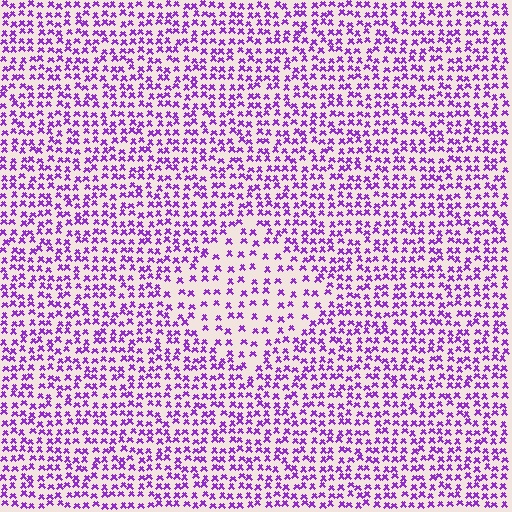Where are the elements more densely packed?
The elements are more densely packed outside the diamond boundary.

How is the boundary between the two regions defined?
The boundary is defined by a change in element density (approximately 1.9x ratio). All elements are the same color, size, and shape.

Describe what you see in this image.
The image contains small purple elements arranged at two different densities. A diamond-shaped region is visible where the elements are less densely packed than the surrounding area.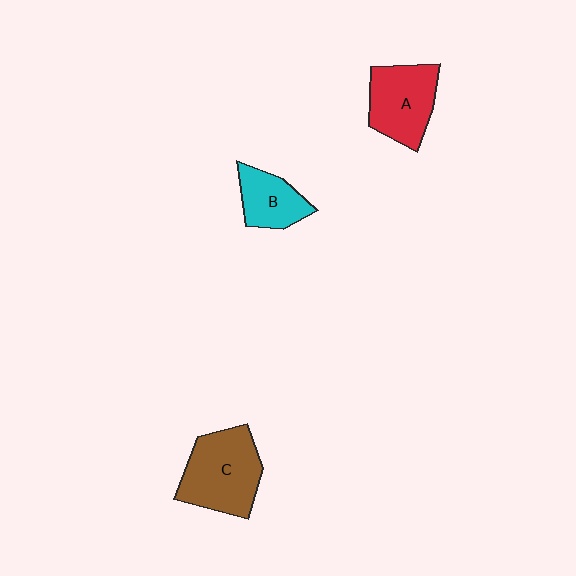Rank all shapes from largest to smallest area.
From largest to smallest: C (brown), A (red), B (cyan).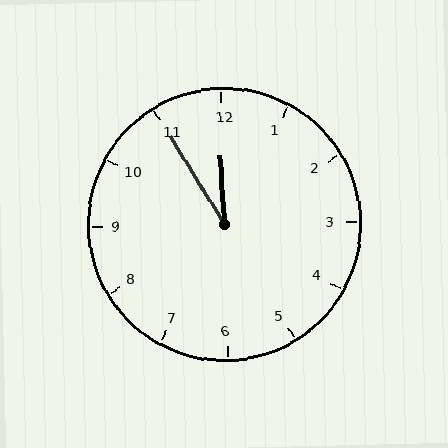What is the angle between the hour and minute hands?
Approximately 28 degrees.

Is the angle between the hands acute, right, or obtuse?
It is acute.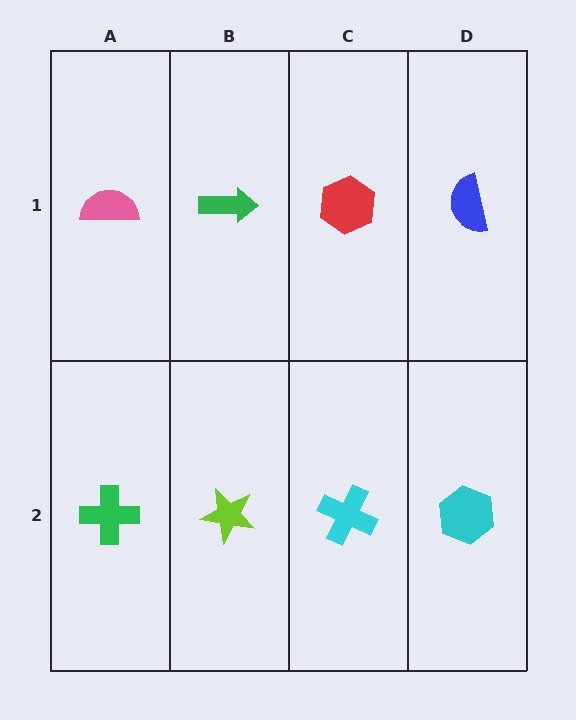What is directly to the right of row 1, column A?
A green arrow.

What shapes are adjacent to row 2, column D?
A blue semicircle (row 1, column D), a cyan cross (row 2, column C).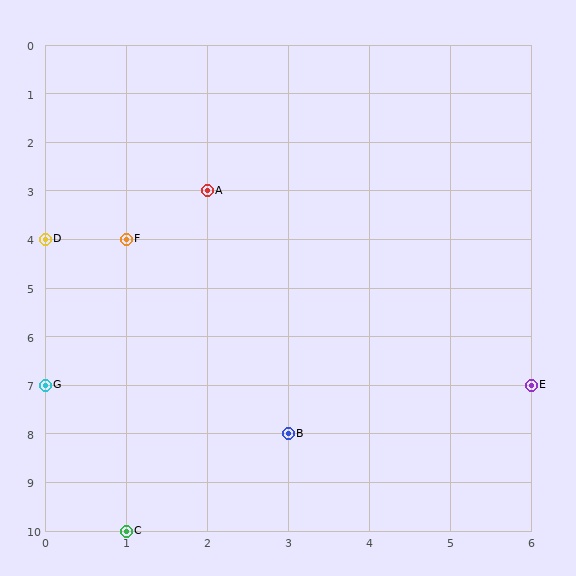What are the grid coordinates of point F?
Point F is at grid coordinates (1, 4).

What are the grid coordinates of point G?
Point G is at grid coordinates (0, 7).